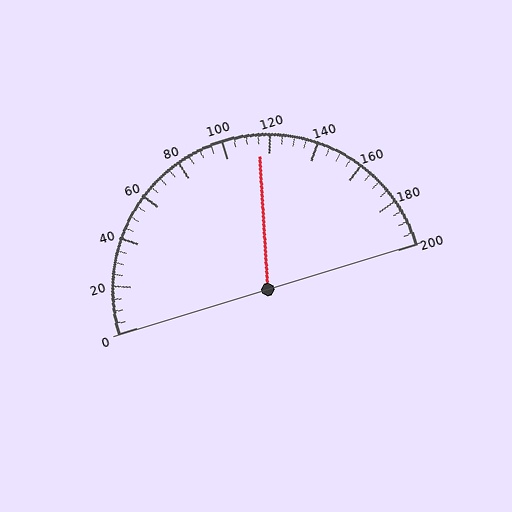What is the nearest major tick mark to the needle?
The nearest major tick mark is 120.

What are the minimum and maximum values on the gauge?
The gauge ranges from 0 to 200.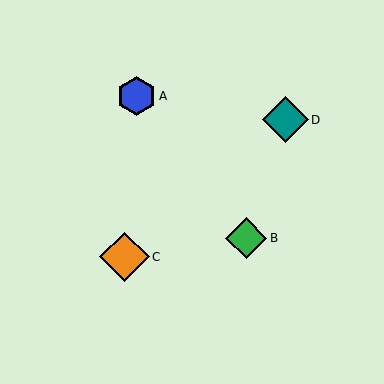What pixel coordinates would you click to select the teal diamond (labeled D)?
Click at (285, 120) to select the teal diamond D.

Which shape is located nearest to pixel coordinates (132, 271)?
The orange diamond (labeled C) at (125, 257) is nearest to that location.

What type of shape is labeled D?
Shape D is a teal diamond.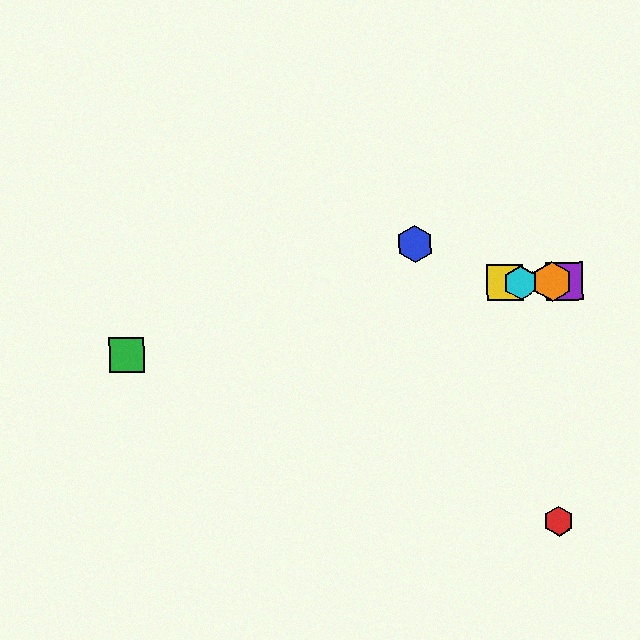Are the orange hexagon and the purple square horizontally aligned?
Yes, both are at y≈282.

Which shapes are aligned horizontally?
The yellow square, the purple square, the orange hexagon, the cyan hexagon are aligned horizontally.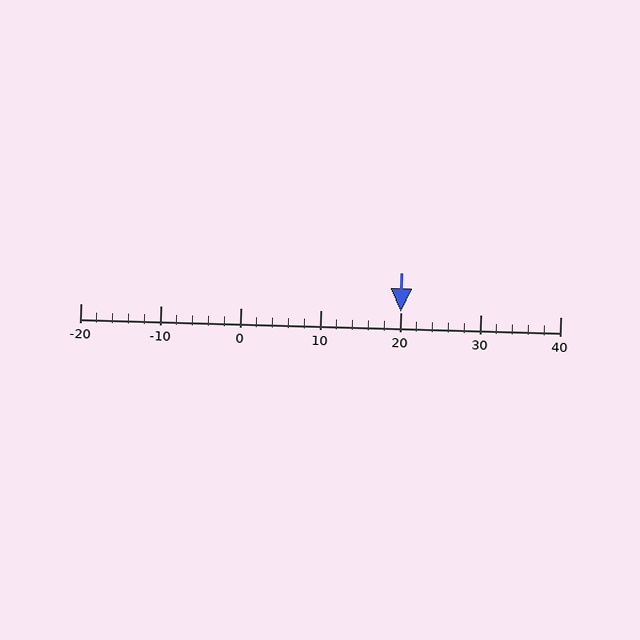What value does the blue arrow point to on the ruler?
The blue arrow points to approximately 20.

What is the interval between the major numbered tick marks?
The major tick marks are spaced 10 units apart.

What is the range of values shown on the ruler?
The ruler shows values from -20 to 40.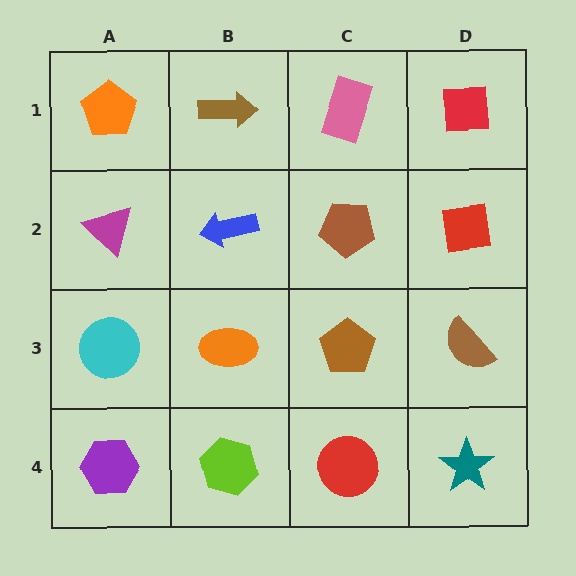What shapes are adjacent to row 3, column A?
A magenta triangle (row 2, column A), a purple hexagon (row 4, column A), an orange ellipse (row 3, column B).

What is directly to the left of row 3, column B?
A cyan circle.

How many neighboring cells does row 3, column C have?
4.